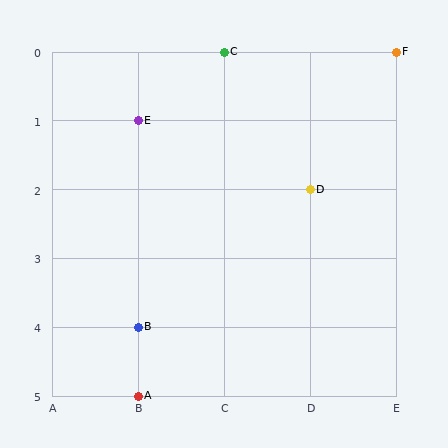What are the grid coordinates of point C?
Point C is at grid coordinates (C, 0).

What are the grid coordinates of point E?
Point E is at grid coordinates (B, 1).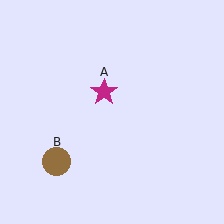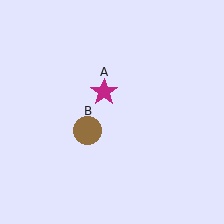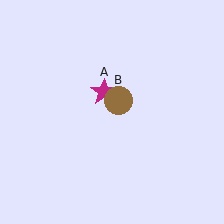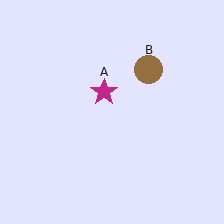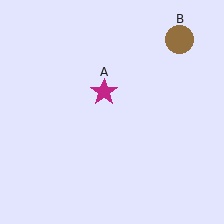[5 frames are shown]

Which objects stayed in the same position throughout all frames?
Magenta star (object A) remained stationary.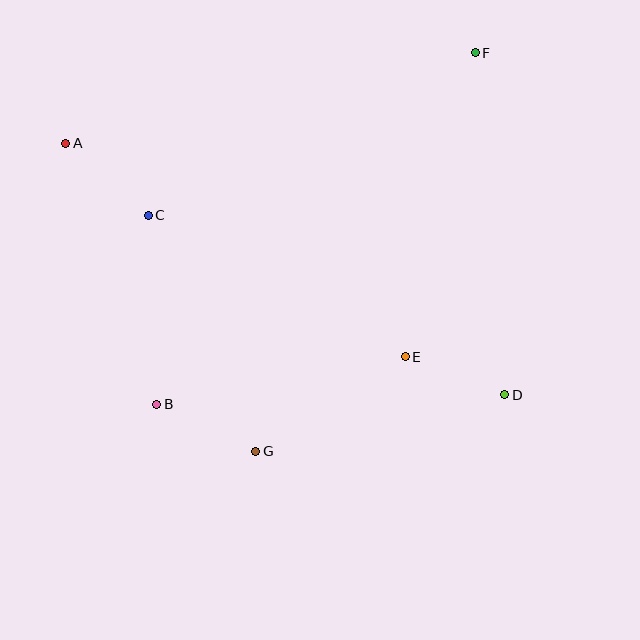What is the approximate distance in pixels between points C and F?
The distance between C and F is approximately 365 pixels.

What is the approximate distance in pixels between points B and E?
The distance between B and E is approximately 253 pixels.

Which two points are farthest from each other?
Points A and D are farthest from each other.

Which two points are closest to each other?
Points D and E are closest to each other.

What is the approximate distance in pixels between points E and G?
The distance between E and G is approximately 177 pixels.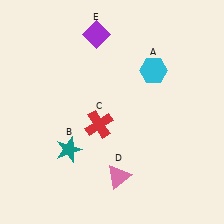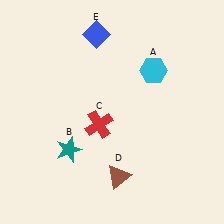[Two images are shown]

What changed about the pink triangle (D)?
In Image 1, D is pink. In Image 2, it changed to brown.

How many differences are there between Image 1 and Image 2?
There are 2 differences between the two images.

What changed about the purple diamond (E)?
In Image 1, E is purple. In Image 2, it changed to blue.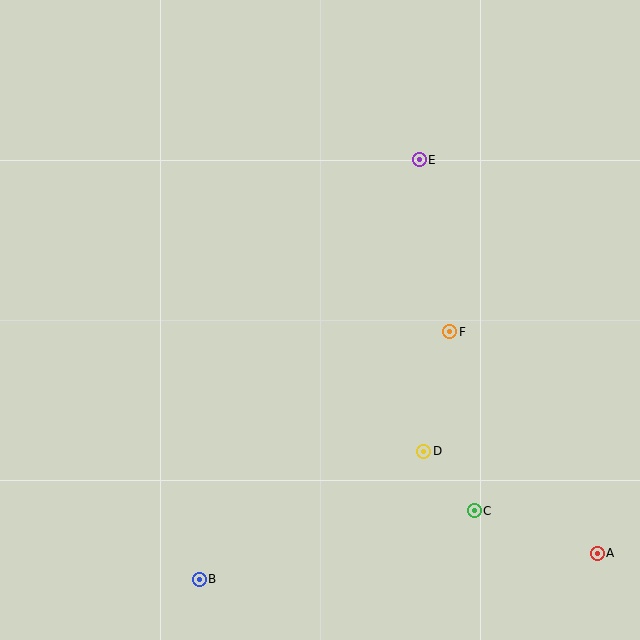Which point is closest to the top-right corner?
Point E is closest to the top-right corner.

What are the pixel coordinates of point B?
Point B is at (199, 580).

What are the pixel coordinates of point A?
Point A is at (597, 553).